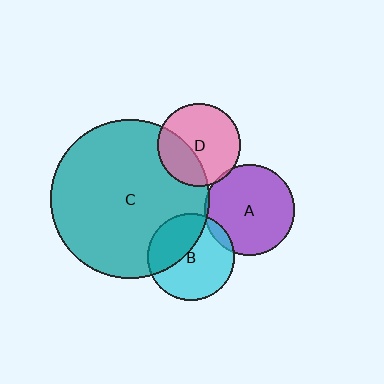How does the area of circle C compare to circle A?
Approximately 3.1 times.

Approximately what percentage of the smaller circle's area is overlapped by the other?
Approximately 5%.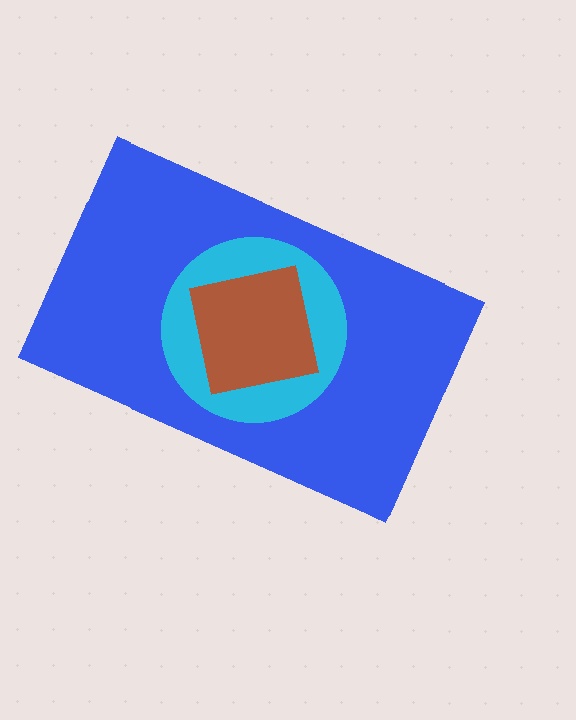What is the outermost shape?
The blue rectangle.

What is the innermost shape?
The brown square.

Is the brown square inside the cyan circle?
Yes.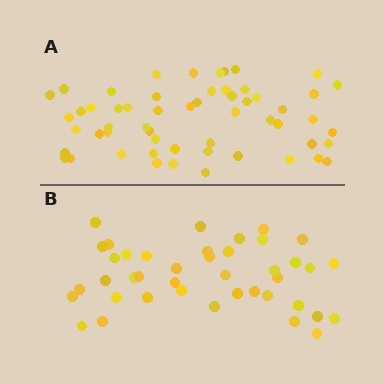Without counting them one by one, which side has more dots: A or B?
Region A (the top region) has more dots.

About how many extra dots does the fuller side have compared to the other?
Region A has approximately 15 more dots than region B.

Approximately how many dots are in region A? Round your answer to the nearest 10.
About 60 dots. (The exact count is 56, which rounds to 60.)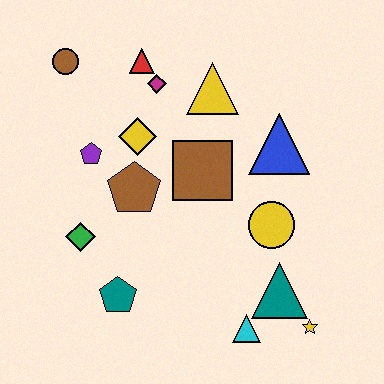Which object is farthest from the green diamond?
The yellow star is farthest from the green diamond.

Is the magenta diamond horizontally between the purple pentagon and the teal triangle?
Yes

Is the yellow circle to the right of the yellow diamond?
Yes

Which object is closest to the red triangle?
The magenta diamond is closest to the red triangle.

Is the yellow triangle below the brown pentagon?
No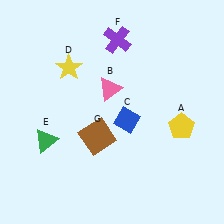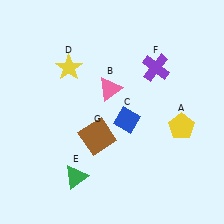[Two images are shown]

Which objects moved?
The objects that moved are: the green triangle (E), the purple cross (F).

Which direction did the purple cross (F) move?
The purple cross (F) moved right.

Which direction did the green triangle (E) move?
The green triangle (E) moved down.